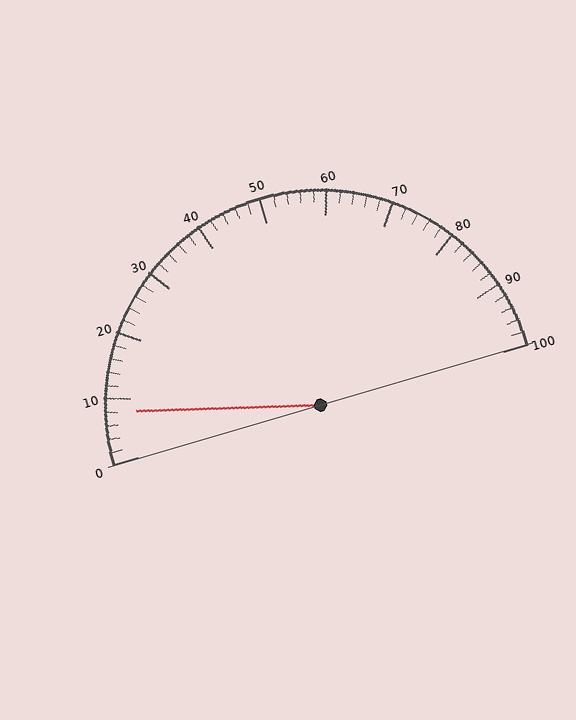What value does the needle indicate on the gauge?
The needle indicates approximately 8.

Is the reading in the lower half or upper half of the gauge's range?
The reading is in the lower half of the range (0 to 100).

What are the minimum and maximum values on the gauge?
The gauge ranges from 0 to 100.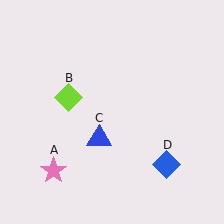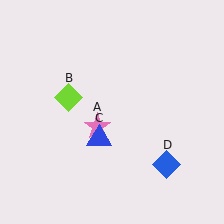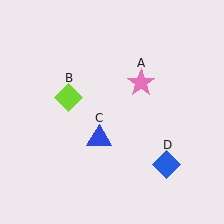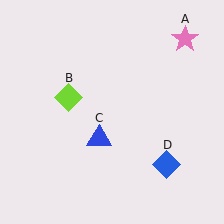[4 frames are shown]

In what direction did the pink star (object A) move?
The pink star (object A) moved up and to the right.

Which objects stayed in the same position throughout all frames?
Lime diamond (object B) and blue triangle (object C) and blue diamond (object D) remained stationary.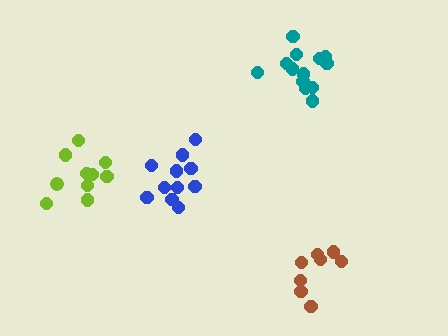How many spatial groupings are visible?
There are 4 spatial groupings.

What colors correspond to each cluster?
The clusters are colored: lime, teal, blue, brown.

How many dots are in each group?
Group 1: 10 dots, Group 2: 13 dots, Group 3: 11 dots, Group 4: 8 dots (42 total).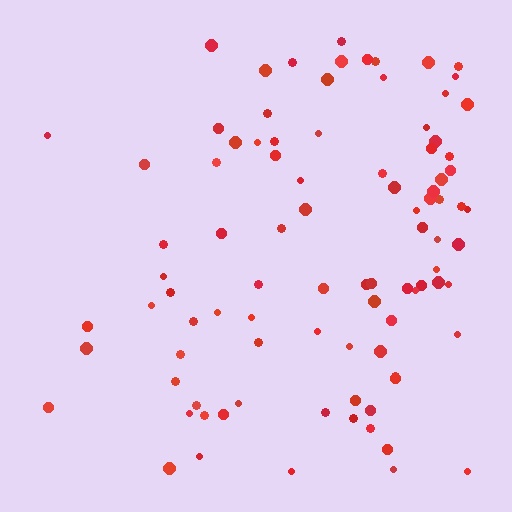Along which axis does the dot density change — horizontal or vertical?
Horizontal.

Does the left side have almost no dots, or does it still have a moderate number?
Still a moderate number, just noticeably fewer than the right.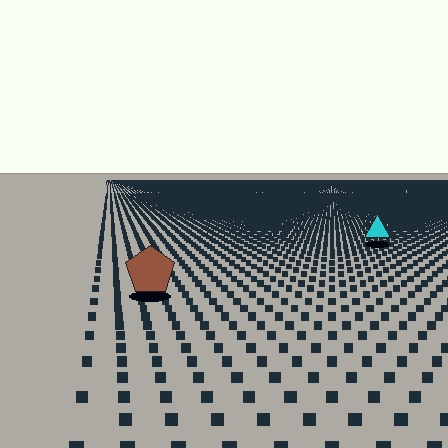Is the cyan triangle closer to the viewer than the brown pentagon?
No. The brown pentagon is closer — you can tell from the texture gradient: the ground texture is coarser near it.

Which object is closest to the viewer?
The brown pentagon is closest. The texture marks near it are larger and more spread out.